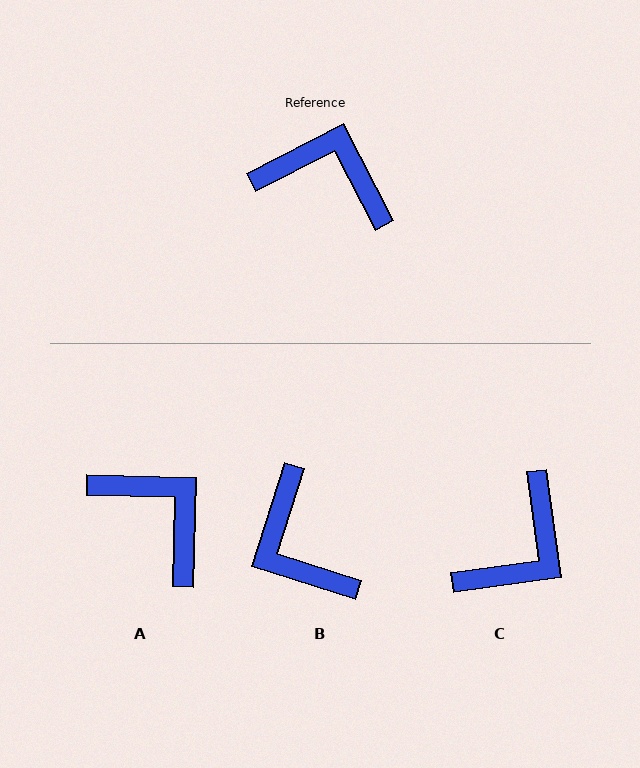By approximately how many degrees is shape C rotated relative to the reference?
Approximately 109 degrees clockwise.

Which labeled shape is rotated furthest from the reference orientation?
B, about 135 degrees away.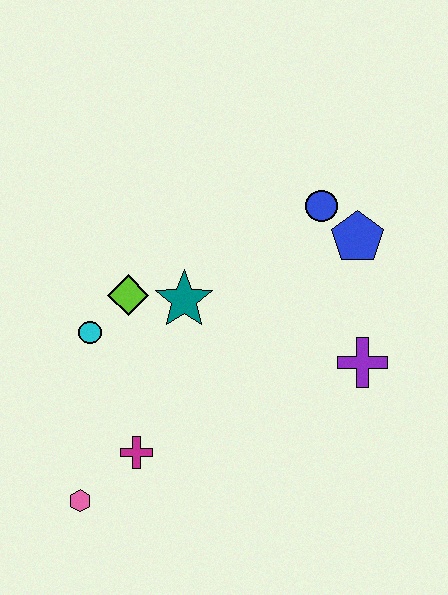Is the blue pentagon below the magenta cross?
No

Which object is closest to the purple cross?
The blue pentagon is closest to the purple cross.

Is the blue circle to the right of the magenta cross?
Yes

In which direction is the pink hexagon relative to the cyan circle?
The pink hexagon is below the cyan circle.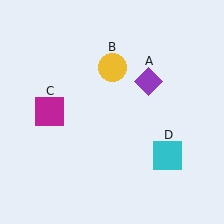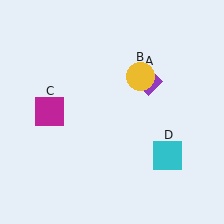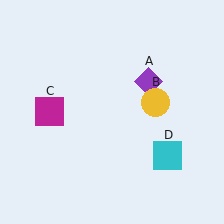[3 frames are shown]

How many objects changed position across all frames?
1 object changed position: yellow circle (object B).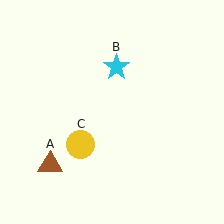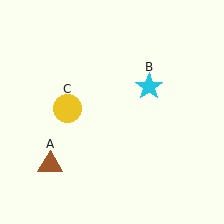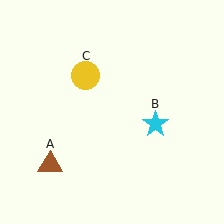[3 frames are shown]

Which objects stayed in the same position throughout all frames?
Brown triangle (object A) remained stationary.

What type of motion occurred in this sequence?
The cyan star (object B), yellow circle (object C) rotated clockwise around the center of the scene.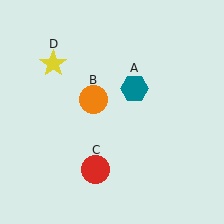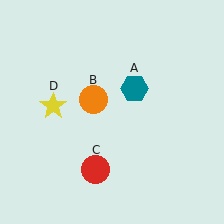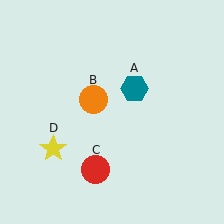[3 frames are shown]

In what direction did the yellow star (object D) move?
The yellow star (object D) moved down.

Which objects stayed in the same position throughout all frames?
Teal hexagon (object A) and orange circle (object B) and red circle (object C) remained stationary.